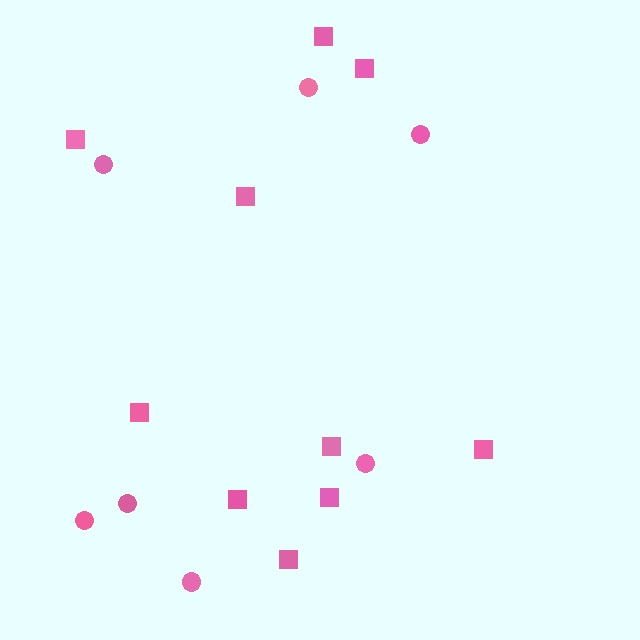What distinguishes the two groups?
There are 2 groups: one group of circles (7) and one group of squares (10).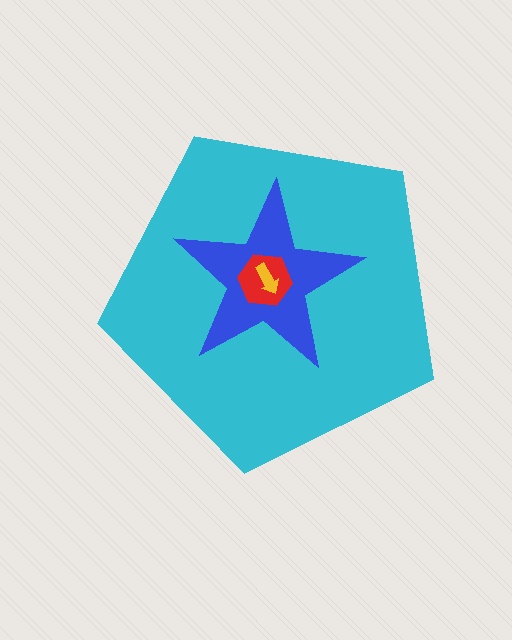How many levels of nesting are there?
4.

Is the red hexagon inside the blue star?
Yes.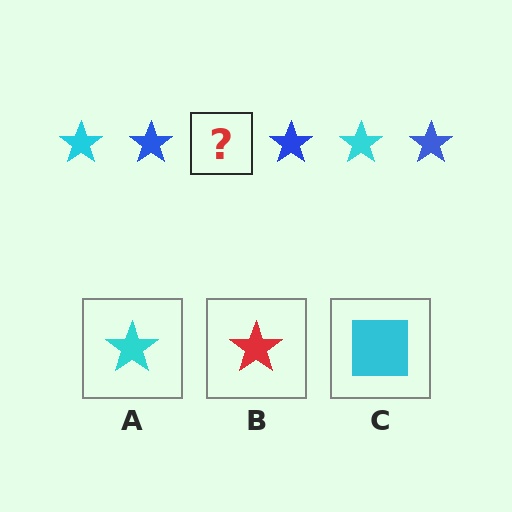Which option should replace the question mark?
Option A.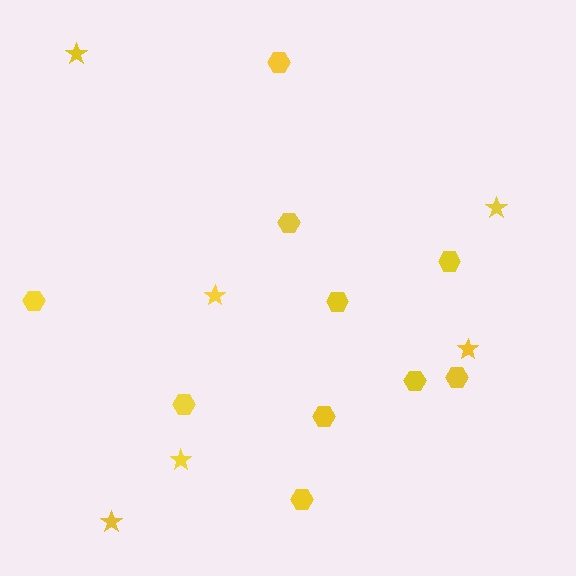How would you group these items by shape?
There are 2 groups: one group of stars (6) and one group of hexagons (10).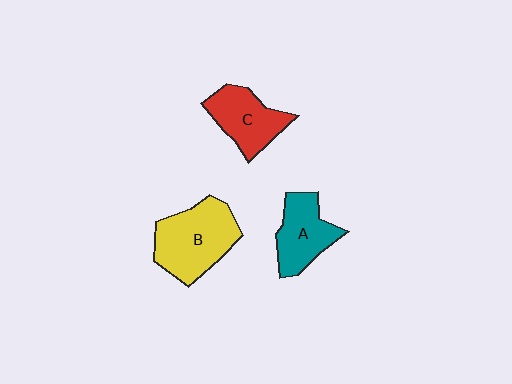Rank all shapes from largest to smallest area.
From largest to smallest: B (yellow), C (red), A (teal).